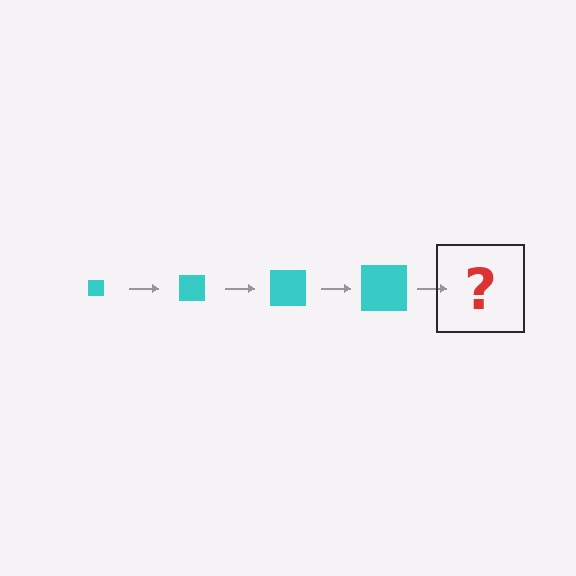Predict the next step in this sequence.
The next step is a cyan square, larger than the previous one.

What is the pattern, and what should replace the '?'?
The pattern is that the square gets progressively larger each step. The '?' should be a cyan square, larger than the previous one.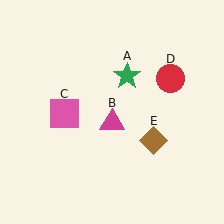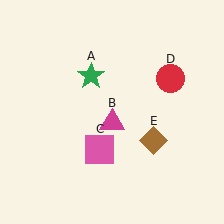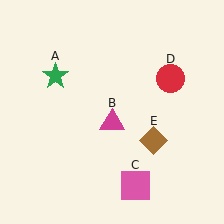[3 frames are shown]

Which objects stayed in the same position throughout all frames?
Magenta triangle (object B) and red circle (object D) and brown diamond (object E) remained stationary.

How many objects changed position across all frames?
2 objects changed position: green star (object A), pink square (object C).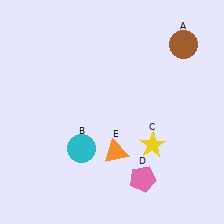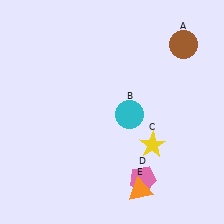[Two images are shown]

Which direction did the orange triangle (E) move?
The orange triangle (E) moved down.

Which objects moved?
The objects that moved are: the cyan circle (B), the orange triangle (E).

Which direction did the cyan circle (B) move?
The cyan circle (B) moved right.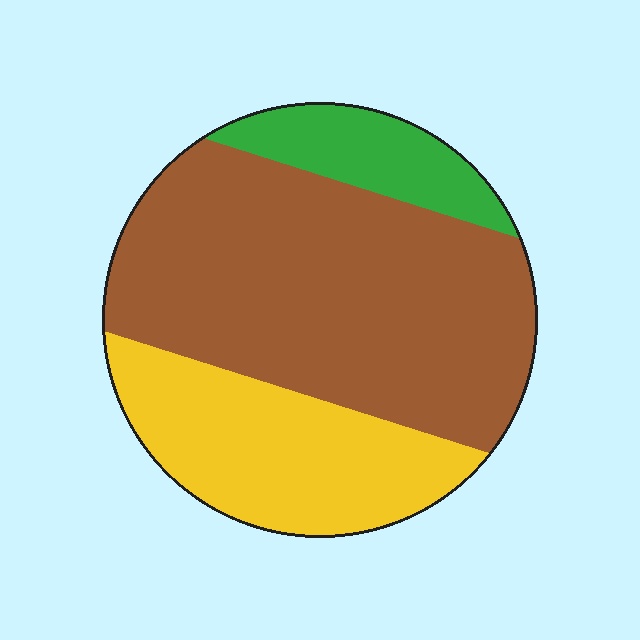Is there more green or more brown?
Brown.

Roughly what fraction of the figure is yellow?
Yellow takes up about one quarter (1/4) of the figure.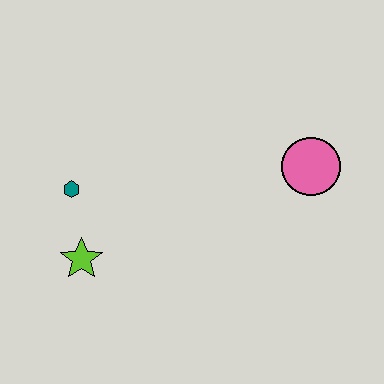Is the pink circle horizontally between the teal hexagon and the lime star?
No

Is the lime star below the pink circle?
Yes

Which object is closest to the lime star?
The teal hexagon is closest to the lime star.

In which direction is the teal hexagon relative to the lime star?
The teal hexagon is above the lime star.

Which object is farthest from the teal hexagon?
The pink circle is farthest from the teal hexagon.